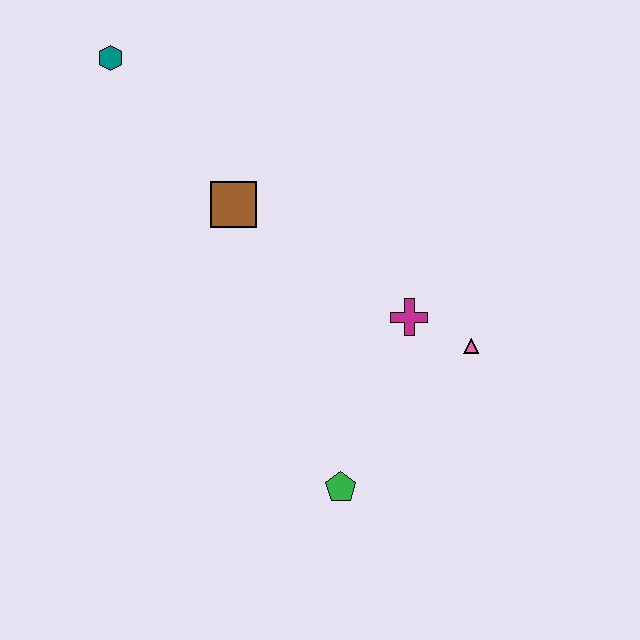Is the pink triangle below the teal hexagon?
Yes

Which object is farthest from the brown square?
The green pentagon is farthest from the brown square.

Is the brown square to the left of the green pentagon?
Yes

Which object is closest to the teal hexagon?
The brown square is closest to the teal hexagon.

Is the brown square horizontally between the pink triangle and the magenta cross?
No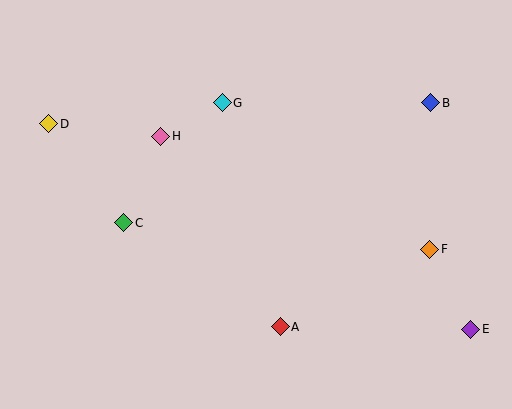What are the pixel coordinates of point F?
Point F is at (430, 249).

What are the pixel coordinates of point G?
Point G is at (222, 103).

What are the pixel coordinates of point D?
Point D is at (49, 124).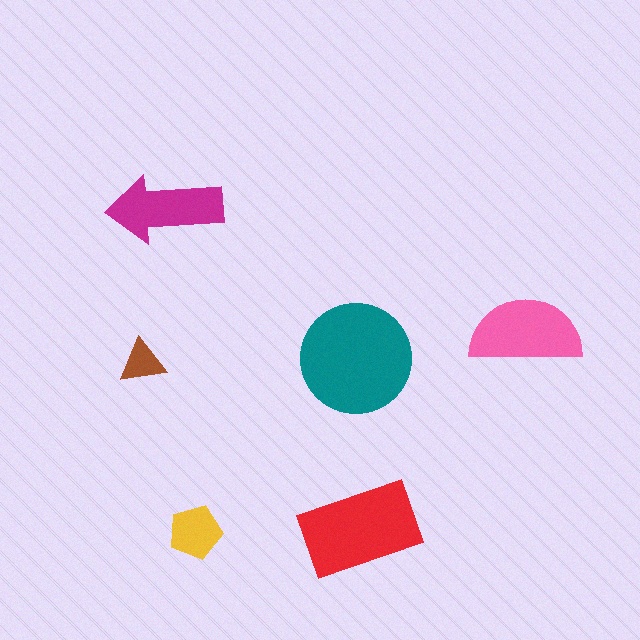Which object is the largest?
The teal circle.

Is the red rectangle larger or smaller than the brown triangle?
Larger.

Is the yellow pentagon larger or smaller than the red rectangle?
Smaller.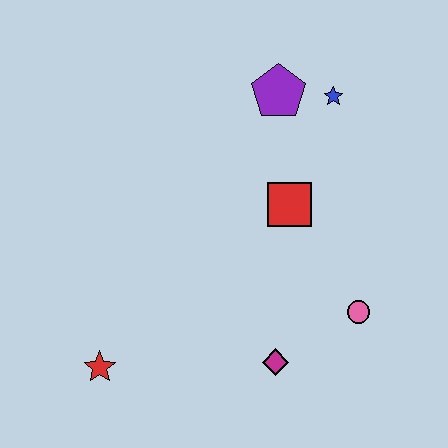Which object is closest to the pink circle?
The magenta diamond is closest to the pink circle.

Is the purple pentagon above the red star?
Yes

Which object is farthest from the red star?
The blue star is farthest from the red star.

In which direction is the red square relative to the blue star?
The red square is below the blue star.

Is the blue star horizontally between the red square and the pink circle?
Yes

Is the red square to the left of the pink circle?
Yes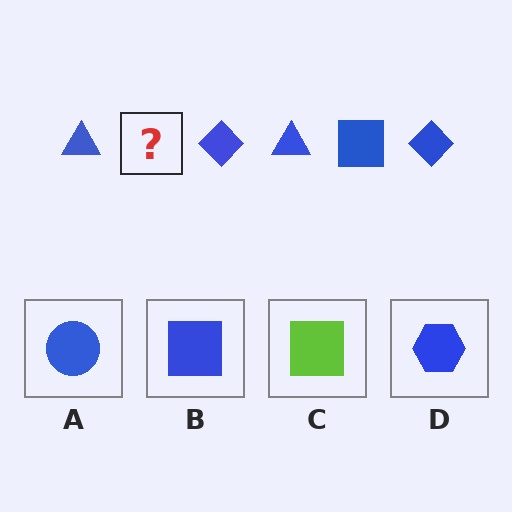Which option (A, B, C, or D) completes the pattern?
B.